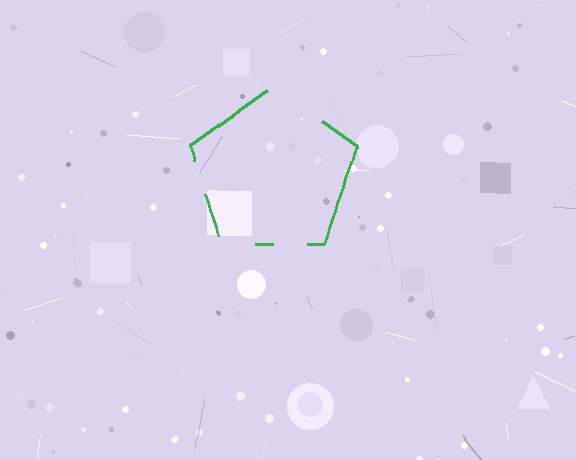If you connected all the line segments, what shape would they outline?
They would outline a pentagon.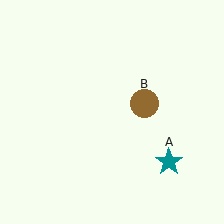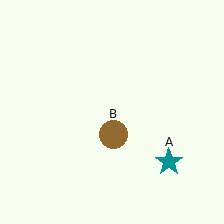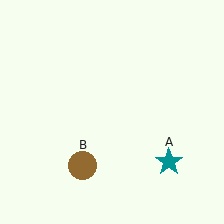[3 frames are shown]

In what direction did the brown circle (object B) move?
The brown circle (object B) moved down and to the left.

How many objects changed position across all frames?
1 object changed position: brown circle (object B).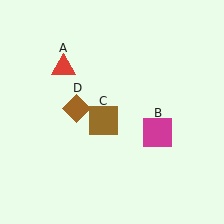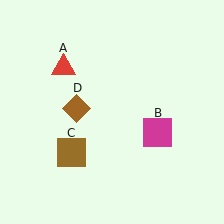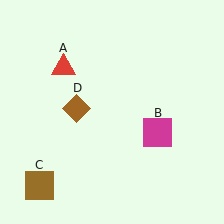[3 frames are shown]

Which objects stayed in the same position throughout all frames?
Red triangle (object A) and magenta square (object B) and brown diamond (object D) remained stationary.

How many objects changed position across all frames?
1 object changed position: brown square (object C).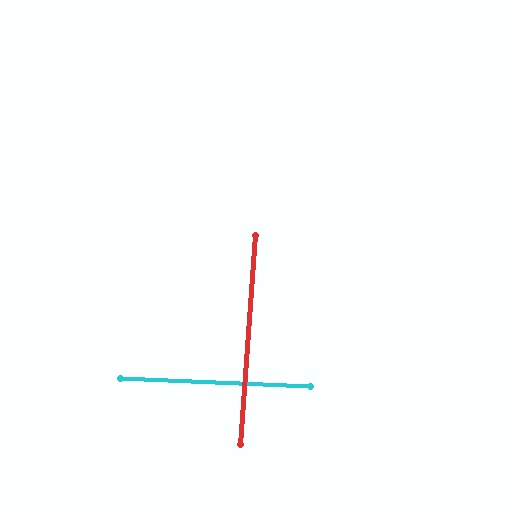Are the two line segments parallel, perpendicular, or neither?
Perpendicular — they meet at approximately 88°.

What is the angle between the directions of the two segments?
Approximately 88 degrees.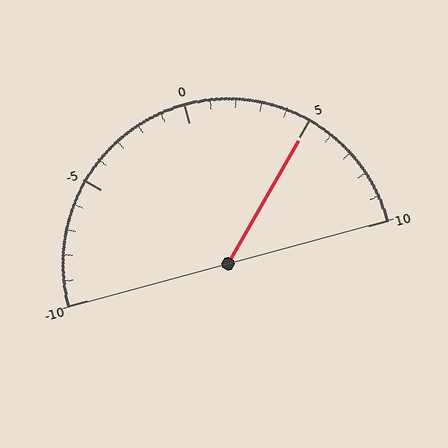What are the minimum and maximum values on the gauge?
The gauge ranges from -10 to 10.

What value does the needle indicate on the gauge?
The needle indicates approximately 5.